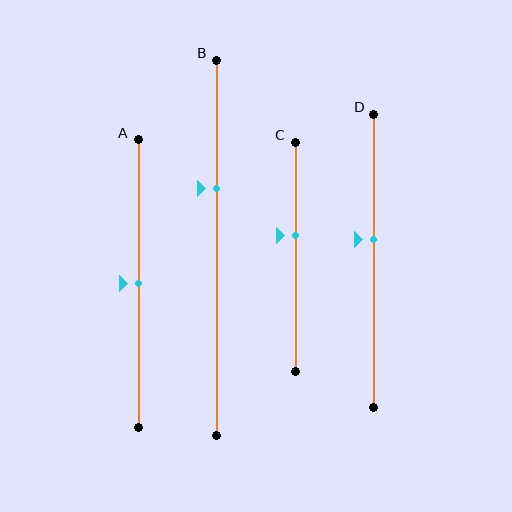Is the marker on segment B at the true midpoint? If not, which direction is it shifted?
No, the marker on segment B is shifted upward by about 16% of the segment length.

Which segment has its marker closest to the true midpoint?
Segment A has its marker closest to the true midpoint.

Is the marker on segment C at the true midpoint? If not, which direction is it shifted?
No, the marker on segment C is shifted upward by about 9% of the segment length.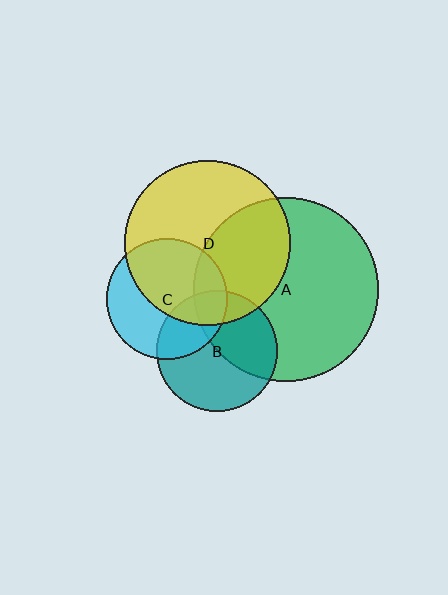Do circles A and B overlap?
Yes.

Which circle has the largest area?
Circle A (green).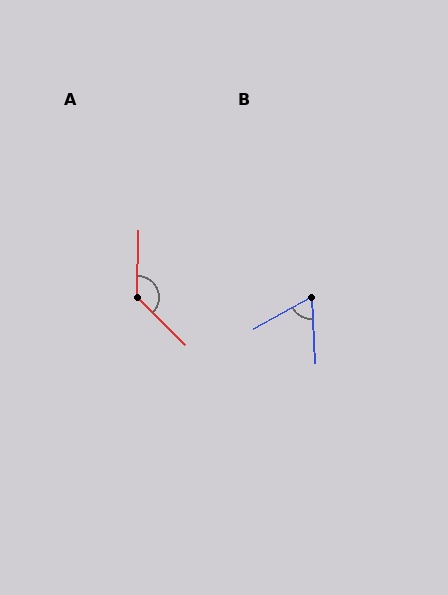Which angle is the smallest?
B, at approximately 65 degrees.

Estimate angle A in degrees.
Approximately 134 degrees.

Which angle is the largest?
A, at approximately 134 degrees.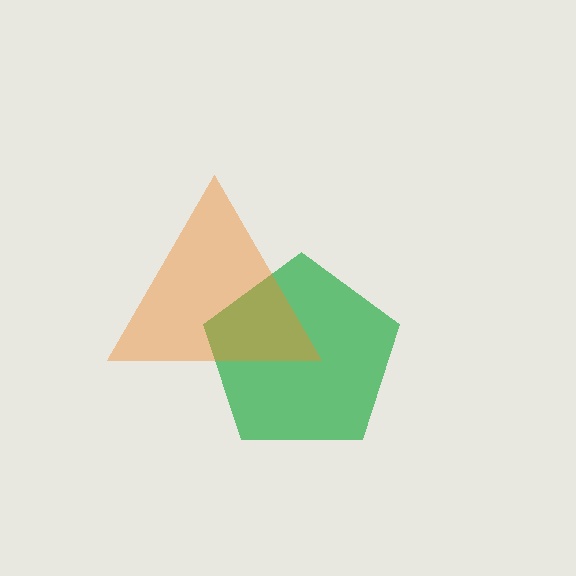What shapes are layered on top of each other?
The layered shapes are: a green pentagon, an orange triangle.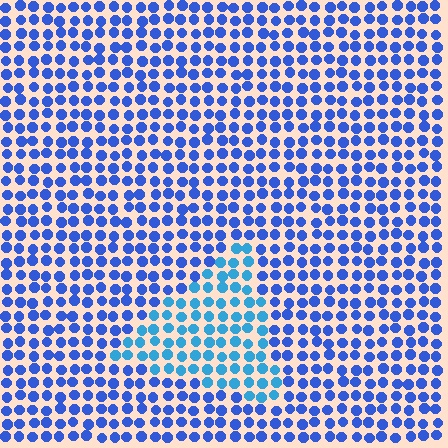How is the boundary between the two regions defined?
The boundary is defined purely by a slight shift in hue (about 27 degrees). Spacing, size, and orientation are identical on both sides.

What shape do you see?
I see a triangle.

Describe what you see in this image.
The image is filled with small blue elements in a uniform arrangement. A triangle-shaped region is visible where the elements are tinted to a slightly different hue, forming a subtle color boundary.